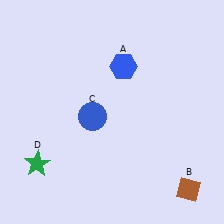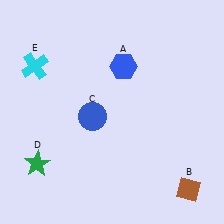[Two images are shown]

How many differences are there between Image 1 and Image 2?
There is 1 difference between the two images.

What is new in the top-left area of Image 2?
A cyan cross (E) was added in the top-left area of Image 2.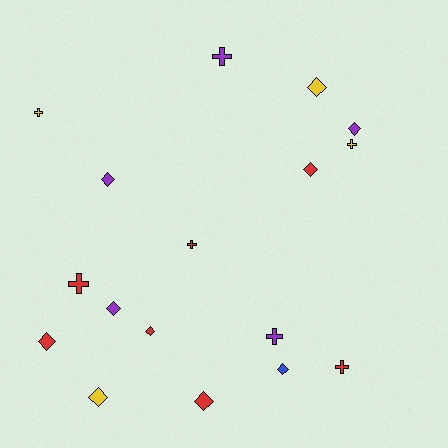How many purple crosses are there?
There are 2 purple crosses.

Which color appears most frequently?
Red, with 7 objects.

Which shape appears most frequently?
Diamond, with 10 objects.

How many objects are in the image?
There are 17 objects.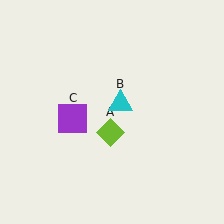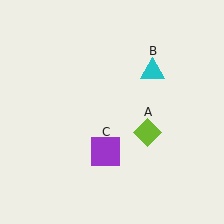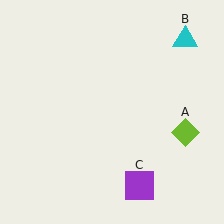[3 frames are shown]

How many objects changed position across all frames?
3 objects changed position: lime diamond (object A), cyan triangle (object B), purple square (object C).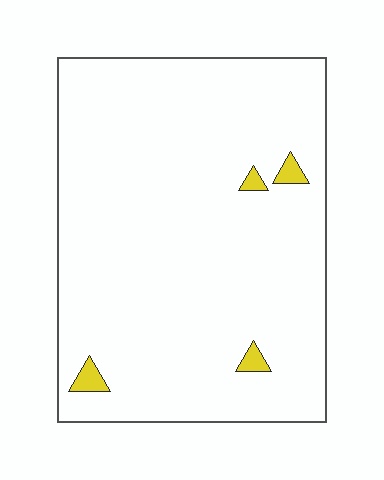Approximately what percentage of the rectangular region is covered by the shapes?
Approximately 5%.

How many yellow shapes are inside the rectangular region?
4.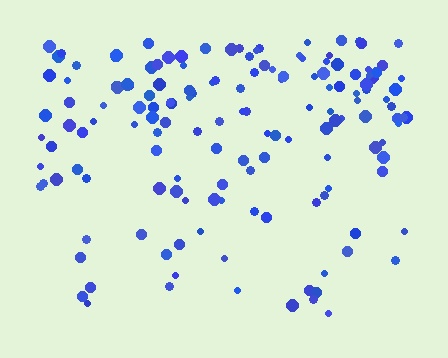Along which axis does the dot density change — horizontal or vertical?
Vertical.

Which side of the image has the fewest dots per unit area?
The bottom.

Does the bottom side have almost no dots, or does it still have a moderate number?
Still a moderate number, just noticeably fewer than the top.